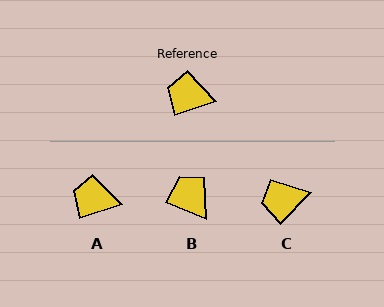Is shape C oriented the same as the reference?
No, it is off by about 28 degrees.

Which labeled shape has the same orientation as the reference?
A.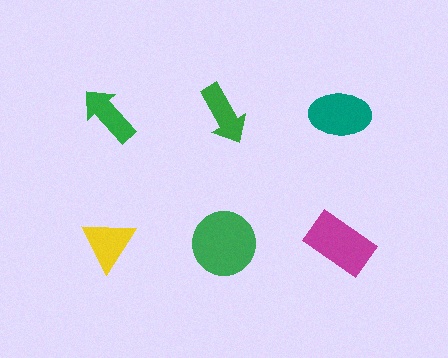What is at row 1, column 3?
A teal ellipse.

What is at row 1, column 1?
A green arrow.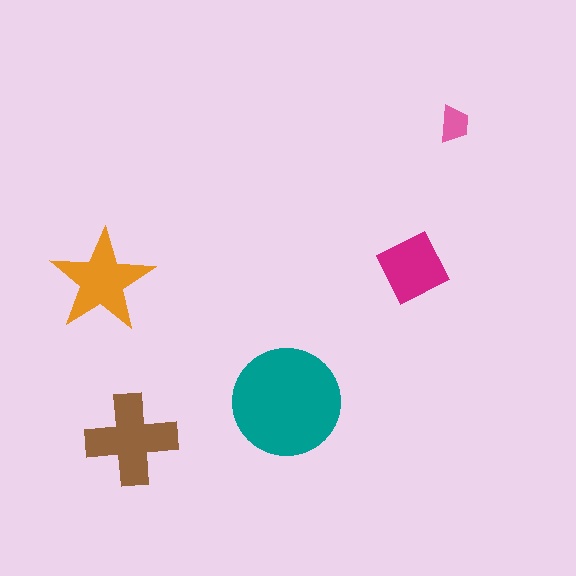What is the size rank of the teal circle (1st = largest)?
1st.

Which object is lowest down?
The brown cross is bottommost.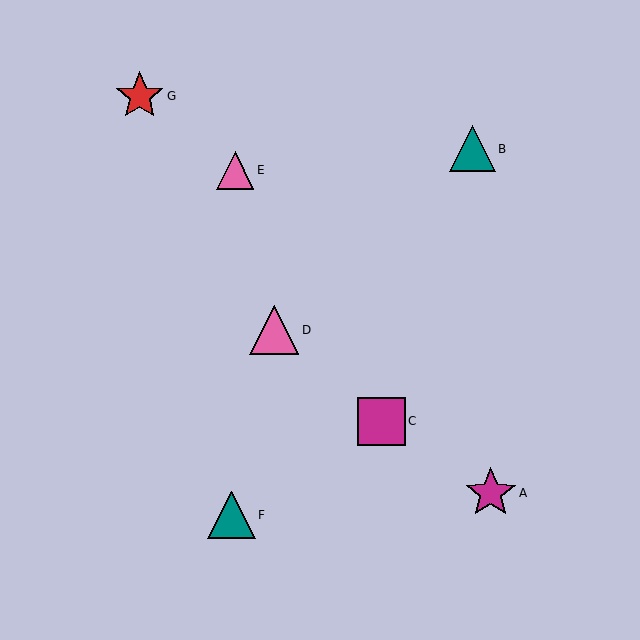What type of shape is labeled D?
Shape D is a pink triangle.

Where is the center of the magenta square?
The center of the magenta square is at (381, 421).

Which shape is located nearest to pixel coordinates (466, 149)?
The teal triangle (labeled B) at (472, 149) is nearest to that location.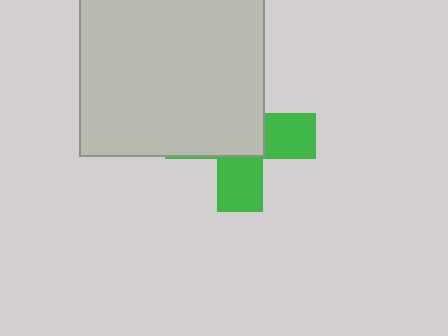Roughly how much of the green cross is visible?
A small part of it is visible (roughly 42%).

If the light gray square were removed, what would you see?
You would see the complete green cross.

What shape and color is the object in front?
The object in front is a light gray square.